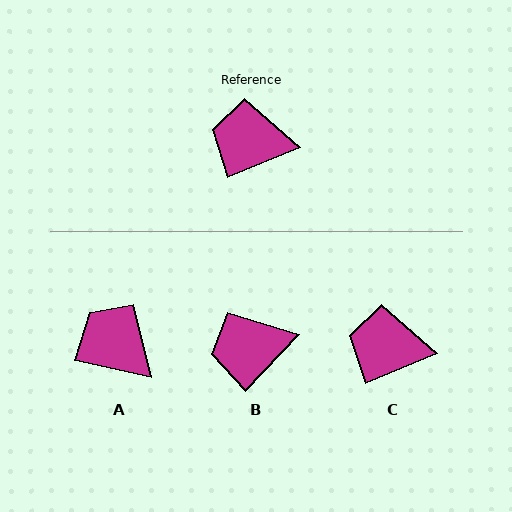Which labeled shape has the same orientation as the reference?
C.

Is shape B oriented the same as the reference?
No, it is off by about 24 degrees.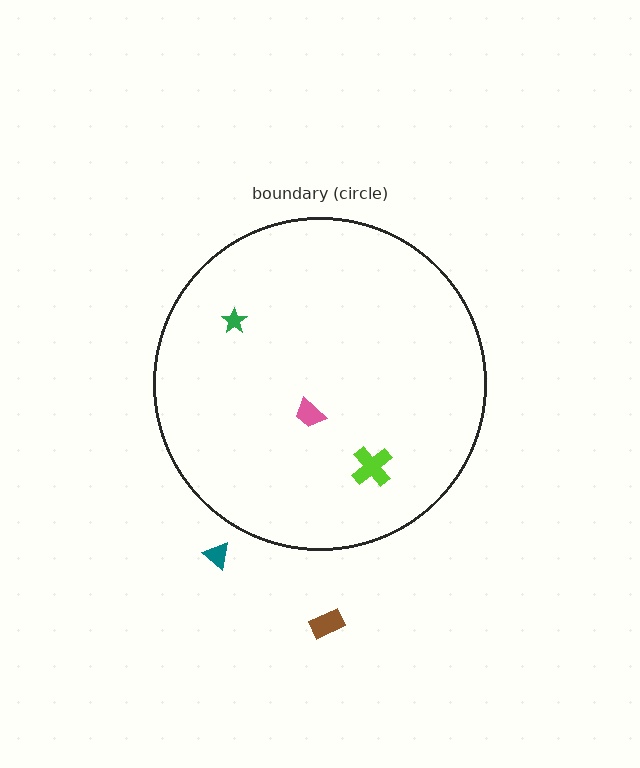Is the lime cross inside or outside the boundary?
Inside.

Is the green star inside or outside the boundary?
Inside.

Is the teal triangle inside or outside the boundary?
Outside.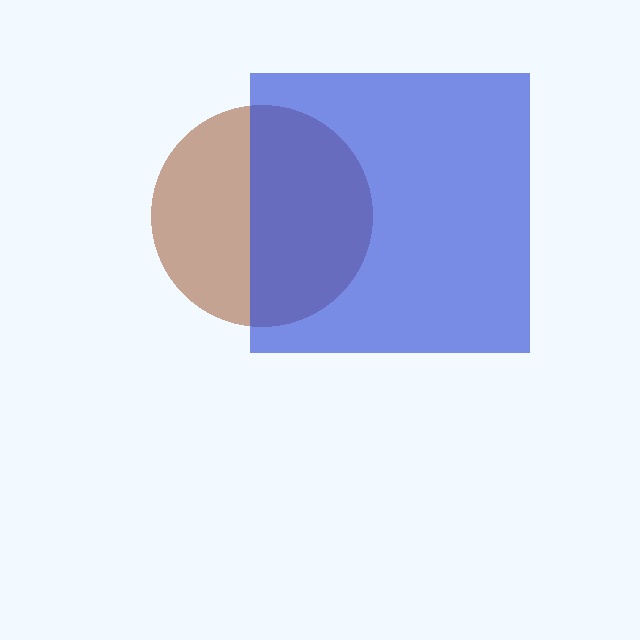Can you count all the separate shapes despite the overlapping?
Yes, there are 2 separate shapes.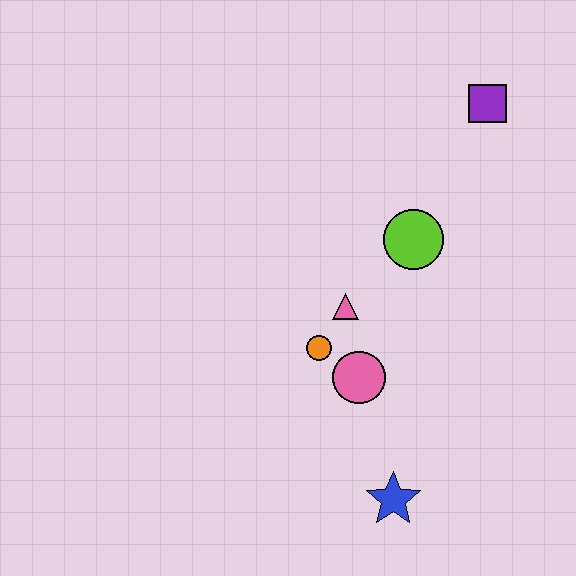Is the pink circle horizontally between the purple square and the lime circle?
No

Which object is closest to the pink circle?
The orange circle is closest to the pink circle.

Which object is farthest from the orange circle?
The purple square is farthest from the orange circle.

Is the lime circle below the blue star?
No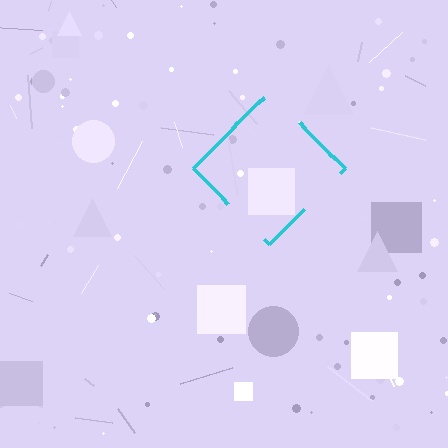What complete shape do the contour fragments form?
The contour fragments form a diamond.